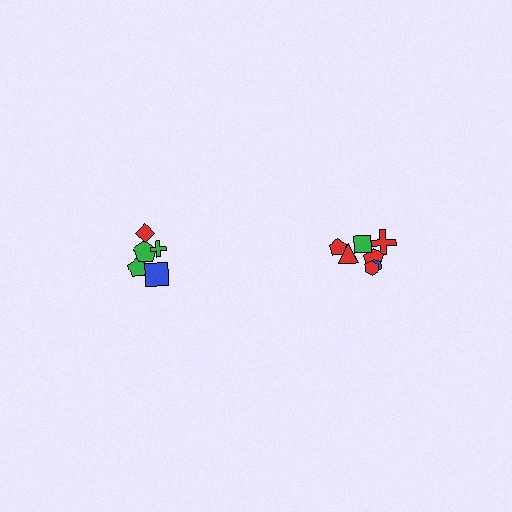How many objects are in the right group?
There are 7 objects.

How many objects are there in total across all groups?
There are 12 objects.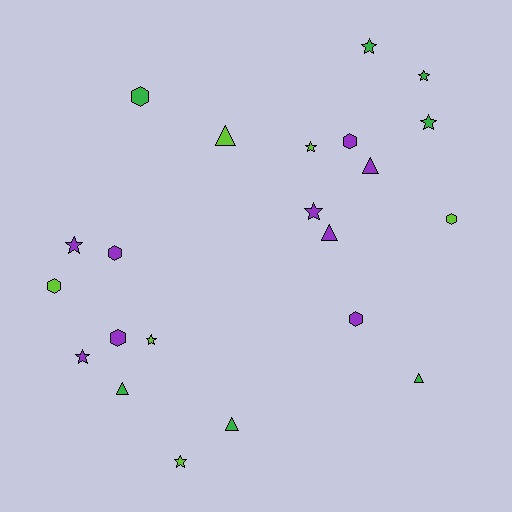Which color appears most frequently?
Purple, with 9 objects.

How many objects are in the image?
There are 22 objects.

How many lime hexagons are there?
There are 2 lime hexagons.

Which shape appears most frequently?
Star, with 9 objects.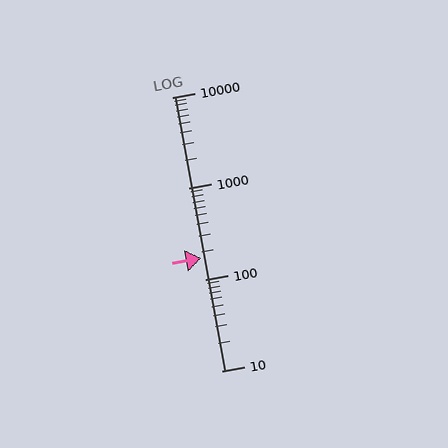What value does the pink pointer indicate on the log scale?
The pointer indicates approximately 170.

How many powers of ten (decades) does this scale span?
The scale spans 3 decades, from 10 to 10000.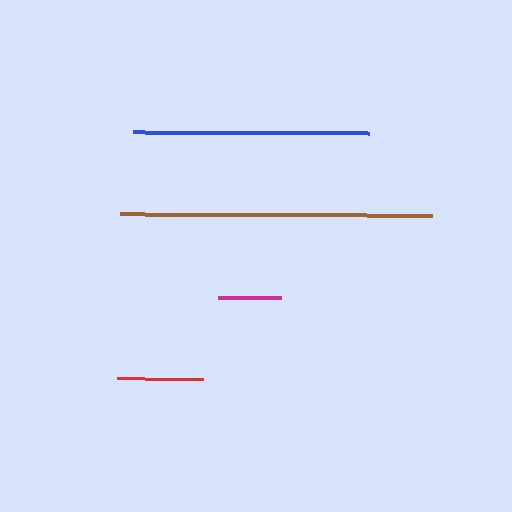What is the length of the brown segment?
The brown segment is approximately 312 pixels long.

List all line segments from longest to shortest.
From longest to shortest: brown, blue, red, magenta.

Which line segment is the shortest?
The magenta line is the shortest at approximately 63 pixels.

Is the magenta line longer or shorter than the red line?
The red line is longer than the magenta line.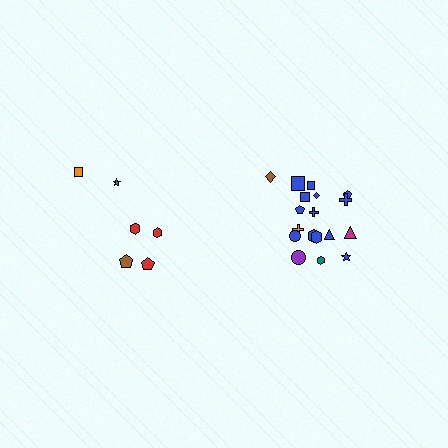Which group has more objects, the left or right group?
The right group.